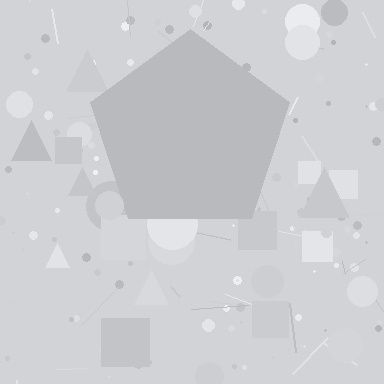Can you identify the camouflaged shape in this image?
The camouflaged shape is a pentagon.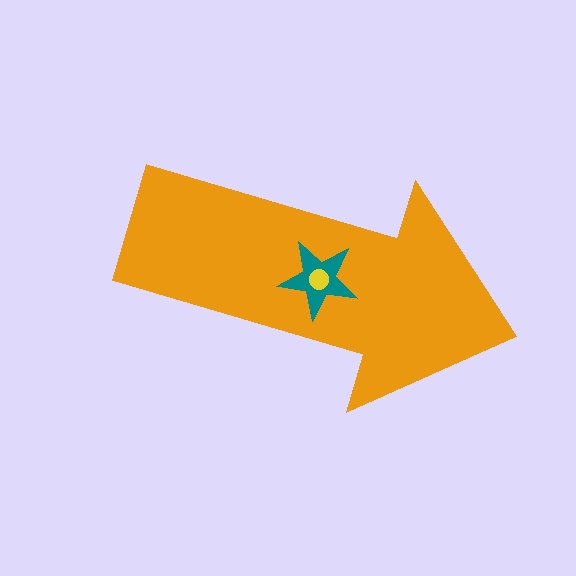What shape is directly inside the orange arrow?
The teal star.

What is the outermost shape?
The orange arrow.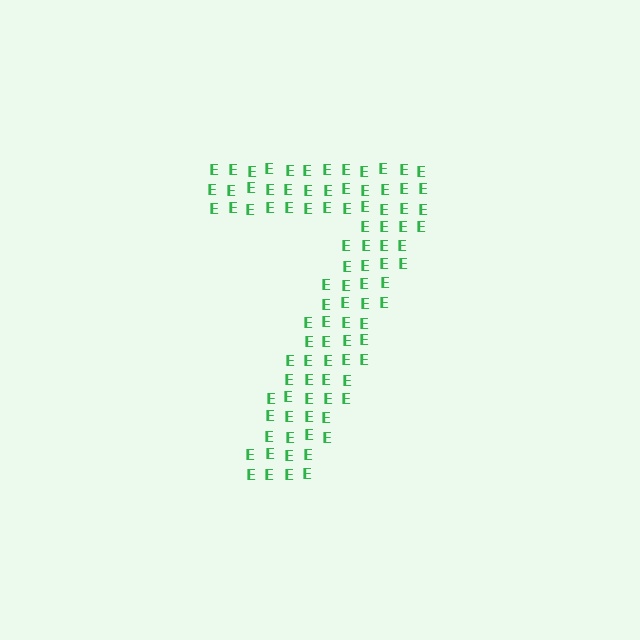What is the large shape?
The large shape is the digit 7.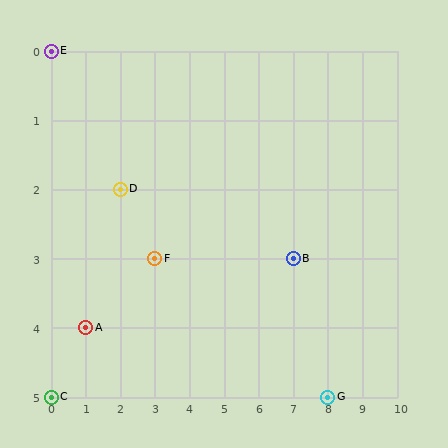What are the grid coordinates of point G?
Point G is at grid coordinates (8, 5).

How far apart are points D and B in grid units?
Points D and B are 5 columns and 1 row apart (about 5.1 grid units diagonally).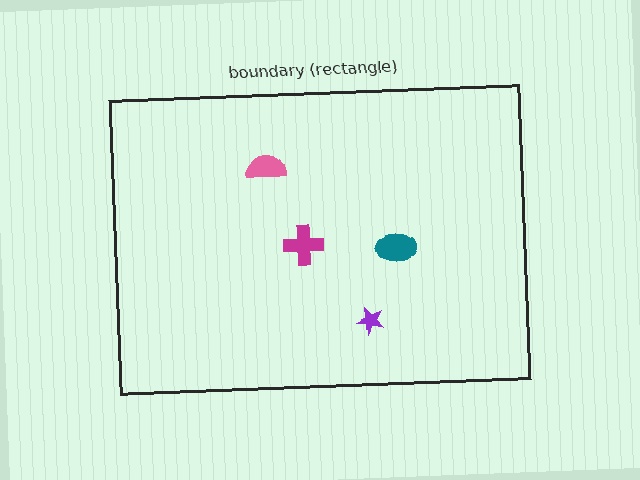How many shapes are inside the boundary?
4 inside, 0 outside.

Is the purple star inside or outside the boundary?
Inside.